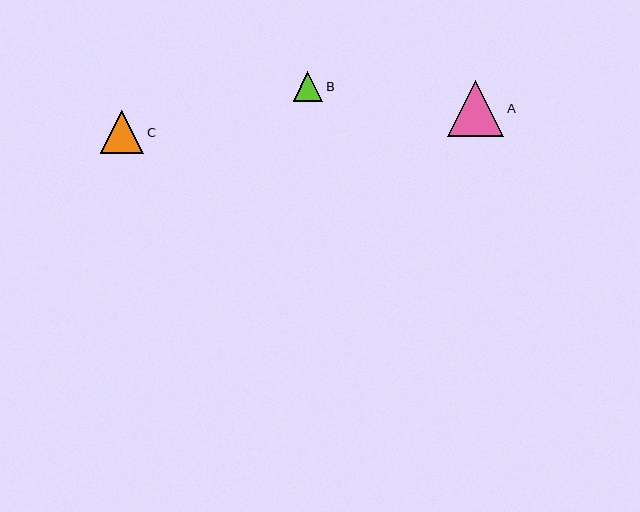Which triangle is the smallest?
Triangle B is the smallest with a size of approximately 30 pixels.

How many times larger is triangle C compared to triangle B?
Triangle C is approximately 1.5 times the size of triangle B.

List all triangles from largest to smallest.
From largest to smallest: A, C, B.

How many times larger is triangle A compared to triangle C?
Triangle A is approximately 1.3 times the size of triangle C.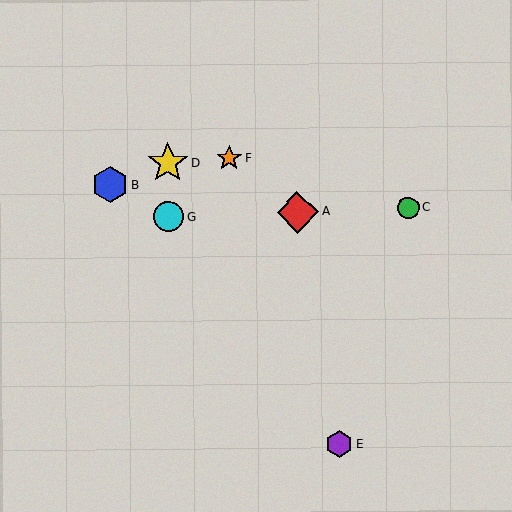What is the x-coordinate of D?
Object D is at x≈168.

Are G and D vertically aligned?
Yes, both are at x≈168.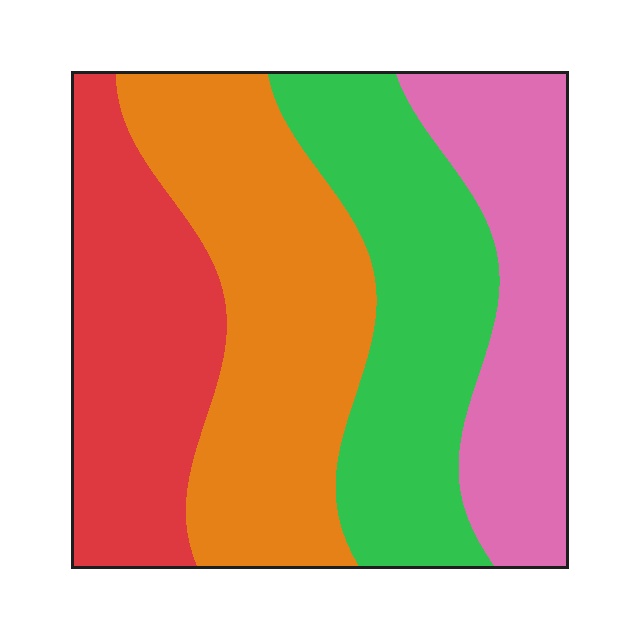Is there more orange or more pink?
Orange.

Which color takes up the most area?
Orange, at roughly 30%.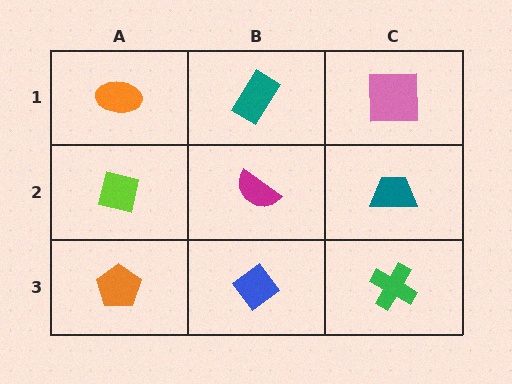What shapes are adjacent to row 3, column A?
A lime square (row 2, column A), a blue diamond (row 3, column B).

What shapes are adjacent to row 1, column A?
A lime square (row 2, column A), a teal rectangle (row 1, column B).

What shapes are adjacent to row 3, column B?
A magenta semicircle (row 2, column B), an orange pentagon (row 3, column A), a green cross (row 3, column C).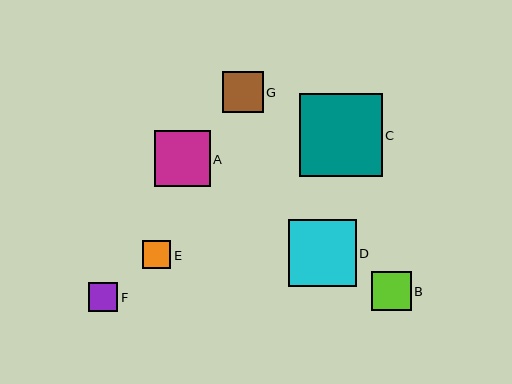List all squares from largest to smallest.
From largest to smallest: C, D, A, G, B, F, E.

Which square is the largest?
Square C is the largest with a size of approximately 83 pixels.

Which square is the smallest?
Square E is the smallest with a size of approximately 28 pixels.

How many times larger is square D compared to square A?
Square D is approximately 1.2 times the size of square A.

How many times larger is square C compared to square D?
Square C is approximately 1.2 times the size of square D.